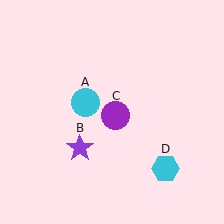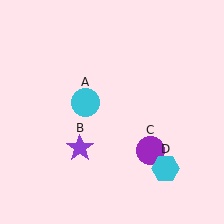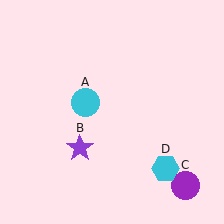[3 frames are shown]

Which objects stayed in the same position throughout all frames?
Cyan circle (object A) and purple star (object B) and cyan hexagon (object D) remained stationary.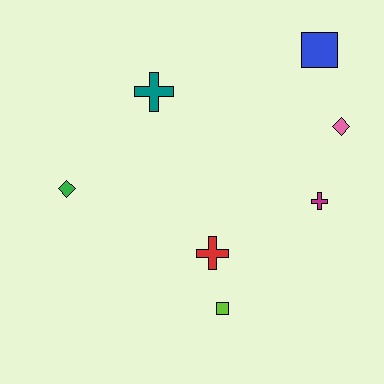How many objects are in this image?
There are 7 objects.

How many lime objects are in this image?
There is 1 lime object.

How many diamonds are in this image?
There are 2 diamonds.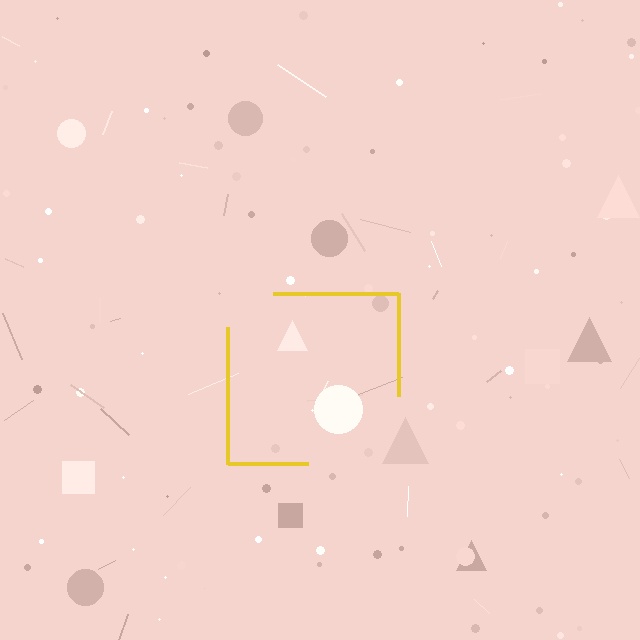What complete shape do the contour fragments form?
The contour fragments form a square.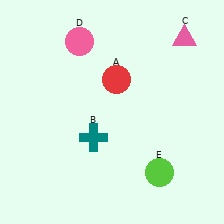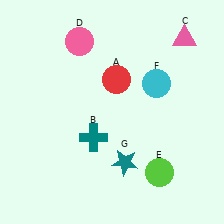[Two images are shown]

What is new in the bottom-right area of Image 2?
A teal star (G) was added in the bottom-right area of Image 2.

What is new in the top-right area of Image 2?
A cyan circle (F) was added in the top-right area of Image 2.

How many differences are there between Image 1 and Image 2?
There are 2 differences between the two images.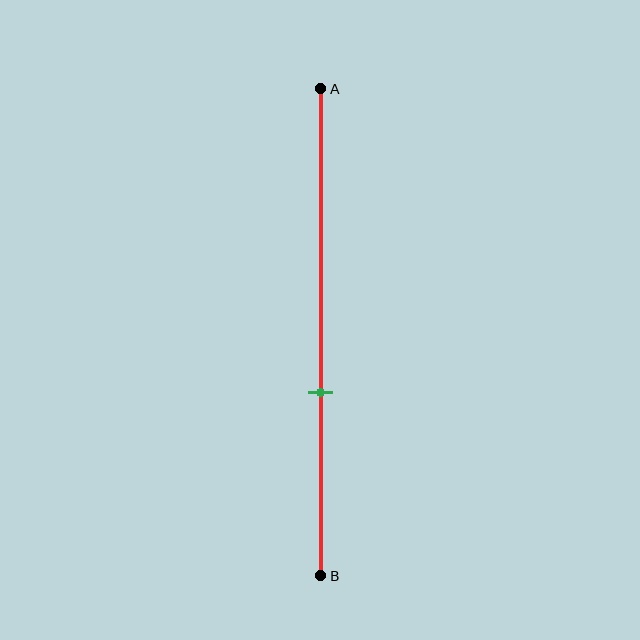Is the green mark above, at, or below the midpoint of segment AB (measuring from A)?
The green mark is below the midpoint of segment AB.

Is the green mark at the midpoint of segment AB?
No, the mark is at about 60% from A, not at the 50% midpoint.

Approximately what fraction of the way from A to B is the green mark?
The green mark is approximately 60% of the way from A to B.